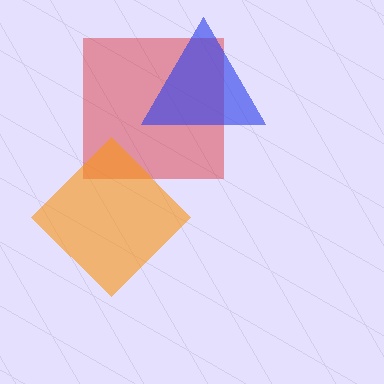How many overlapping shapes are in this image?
There are 3 overlapping shapes in the image.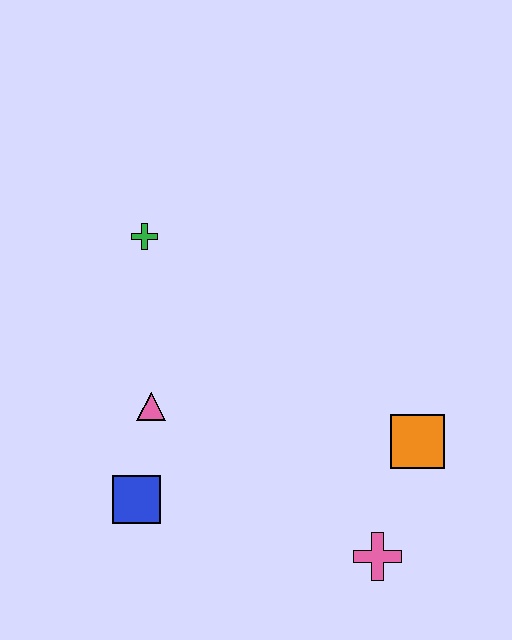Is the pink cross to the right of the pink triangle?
Yes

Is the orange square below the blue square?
No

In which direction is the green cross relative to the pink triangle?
The green cross is above the pink triangle.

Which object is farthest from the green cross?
The pink cross is farthest from the green cross.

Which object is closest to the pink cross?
The orange square is closest to the pink cross.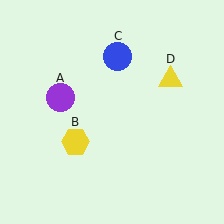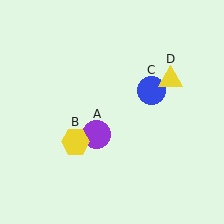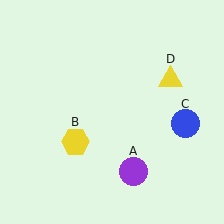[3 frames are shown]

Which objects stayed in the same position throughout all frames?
Yellow hexagon (object B) and yellow triangle (object D) remained stationary.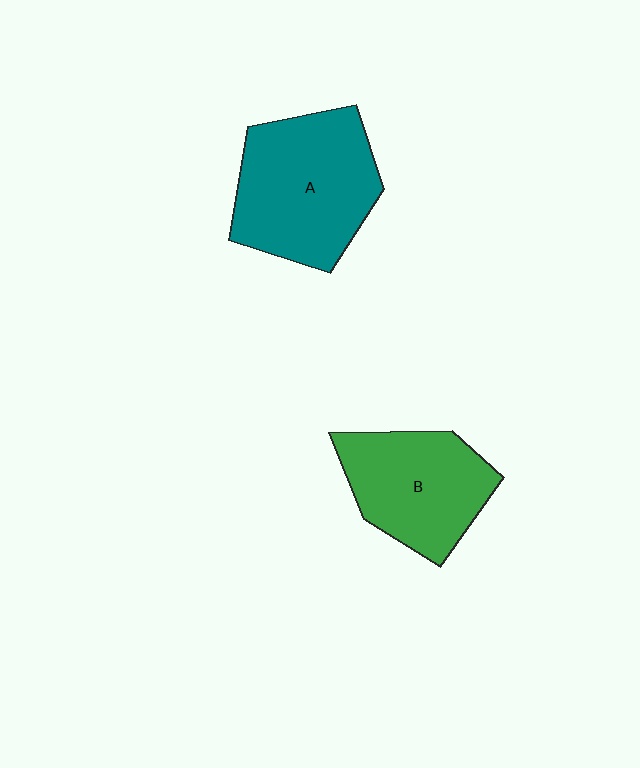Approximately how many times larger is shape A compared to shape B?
Approximately 1.2 times.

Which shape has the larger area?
Shape A (teal).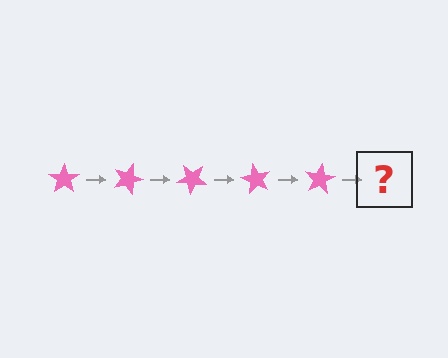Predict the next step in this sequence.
The next step is a pink star rotated 100 degrees.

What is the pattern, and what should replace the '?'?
The pattern is that the star rotates 20 degrees each step. The '?' should be a pink star rotated 100 degrees.